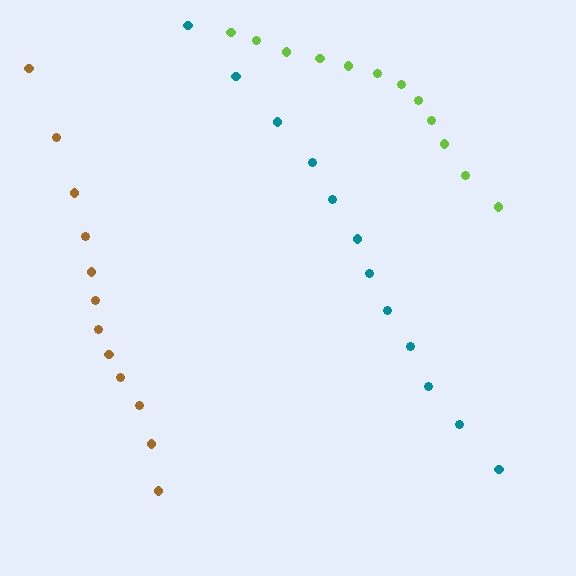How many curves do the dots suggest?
There are 3 distinct paths.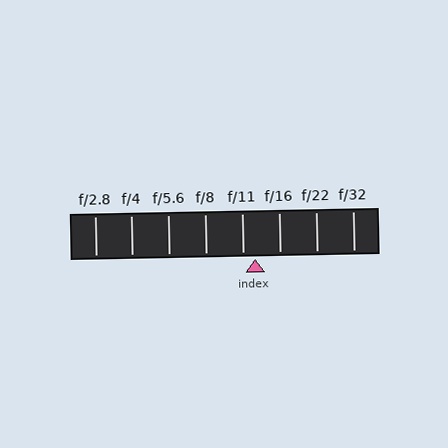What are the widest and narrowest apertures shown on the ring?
The widest aperture shown is f/2.8 and the narrowest is f/32.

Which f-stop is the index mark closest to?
The index mark is closest to f/11.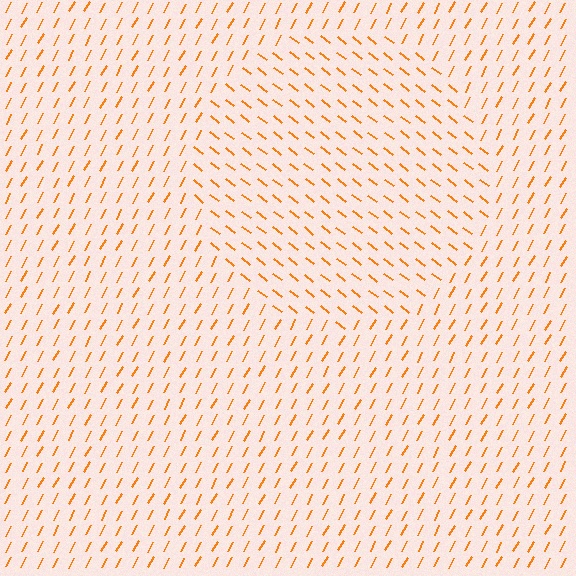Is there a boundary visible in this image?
Yes, there is a texture boundary formed by a change in line orientation.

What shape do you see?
I see a circle.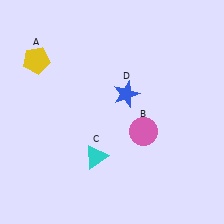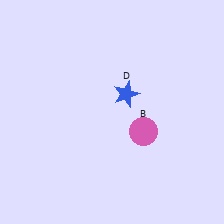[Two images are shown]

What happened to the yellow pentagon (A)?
The yellow pentagon (A) was removed in Image 2. It was in the top-left area of Image 1.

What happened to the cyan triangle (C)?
The cyan triangle (C) was removed in Image 2. It was in the bottom-left area of Image 1.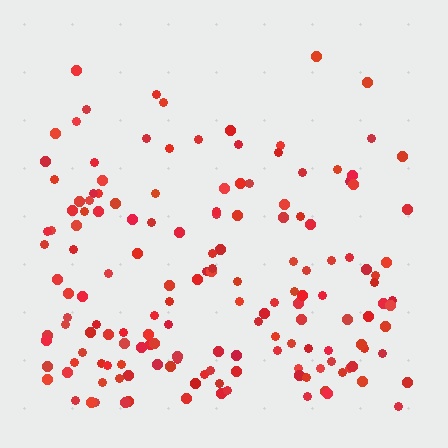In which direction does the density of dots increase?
From top to bottom, with the bottom side densest.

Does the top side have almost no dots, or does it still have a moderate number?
Still a moderate number, just noticeably fewer than the bottom.